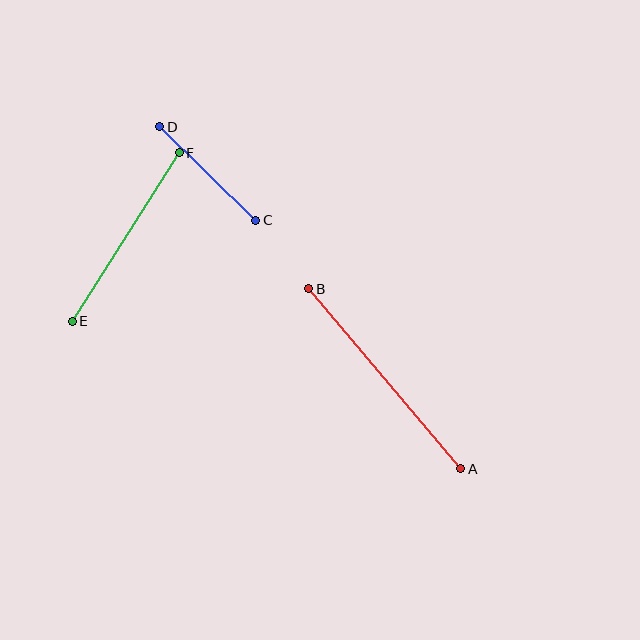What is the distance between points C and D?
The distance is approximately 134 pixels.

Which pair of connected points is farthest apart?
Points A and B are farthest apart.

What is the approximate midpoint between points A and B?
The midpoint is at approximately (385, 379) pixels.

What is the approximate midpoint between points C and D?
The midpoint is at approximately (208, 174) pixels.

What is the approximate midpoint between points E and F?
The midpoint is at approximately (126, 237) pixels.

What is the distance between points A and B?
The distance is approximately 236 pixels.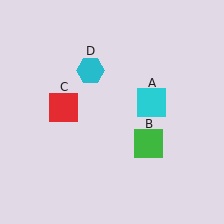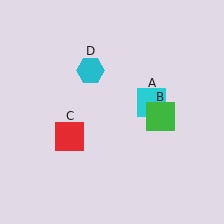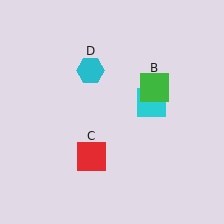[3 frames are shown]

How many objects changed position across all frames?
2 objects changed position: green square (object B), red square (object C).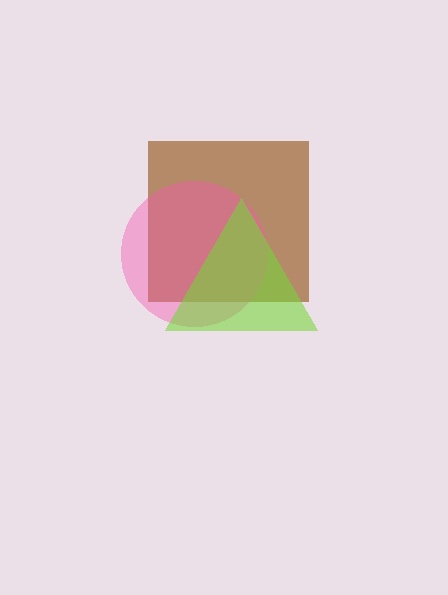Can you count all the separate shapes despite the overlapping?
Yes, there are 3 separate shapes.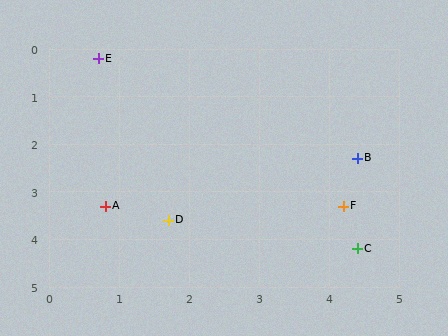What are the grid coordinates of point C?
Point C is at approximately (4.4, 4.2).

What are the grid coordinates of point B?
Point B is at approximately (4.4, 2.3).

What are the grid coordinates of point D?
Point D is at approximately (1.7, 3.6).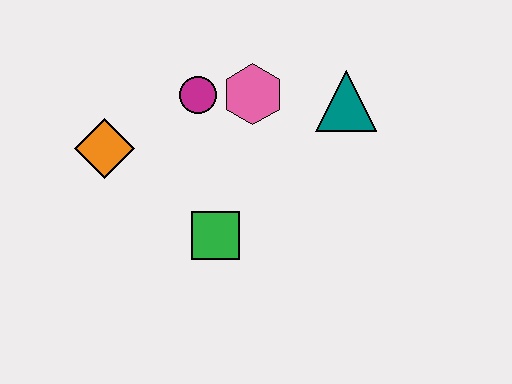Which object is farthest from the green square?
The teal triangle is farthest from the green square.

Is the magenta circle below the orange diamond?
No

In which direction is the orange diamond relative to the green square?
The orange diamond is to the left of the green square.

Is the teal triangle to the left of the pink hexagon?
No